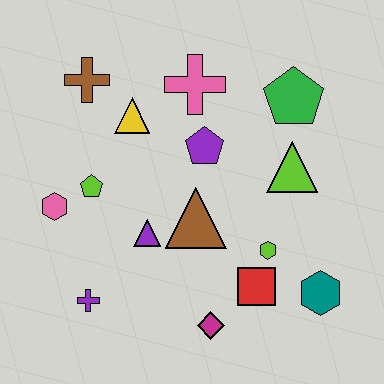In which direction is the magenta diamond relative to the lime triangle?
The magenta diamond is below the lime triangle.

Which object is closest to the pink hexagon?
The lime pentagon is closest to the pink hexagon.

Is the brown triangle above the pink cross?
No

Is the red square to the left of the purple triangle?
No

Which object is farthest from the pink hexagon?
The teal hexagon is farthest from the pink hexagon.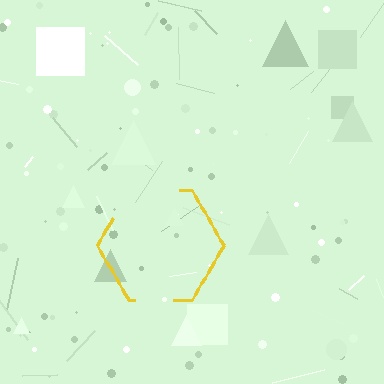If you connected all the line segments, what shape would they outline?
They would outline a hexagon.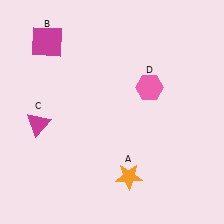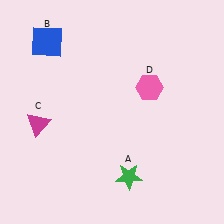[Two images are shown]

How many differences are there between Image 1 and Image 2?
There are 2 differences between the two images.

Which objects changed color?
A changed from orange to green. B changed from magenta to blue.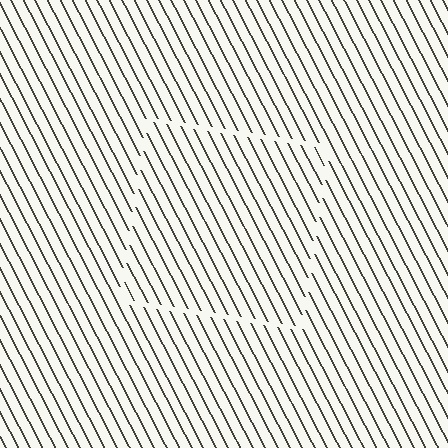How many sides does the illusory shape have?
4 sides — the line-ends trace a square.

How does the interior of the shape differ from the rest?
The interior of the shape contains the same grating, shifted by half a period — the contour is defined by the phase discontinuity where line-ends from the inner and outer gratings abut.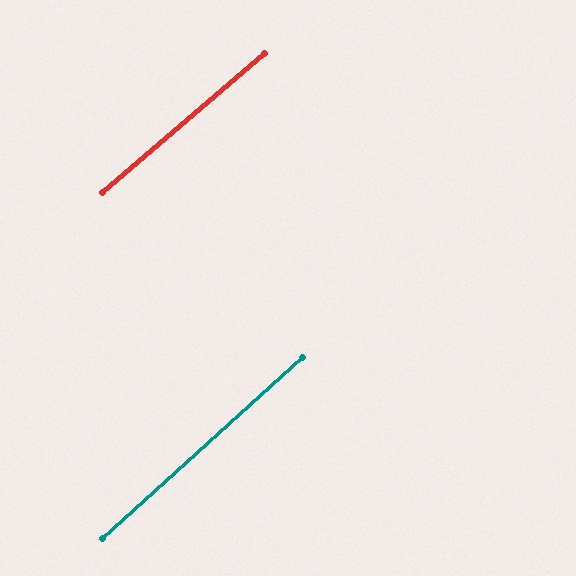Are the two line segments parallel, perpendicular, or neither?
Parallel — their directions differ by only 1.5°.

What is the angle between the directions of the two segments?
Approximately 2 degrees.